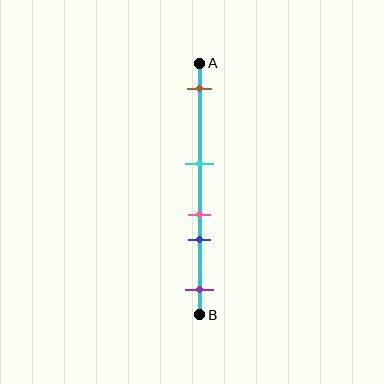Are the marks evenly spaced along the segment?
No, the marks are not evenly spaced.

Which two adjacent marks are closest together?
The pink and blue marks are the closest adjacent pair.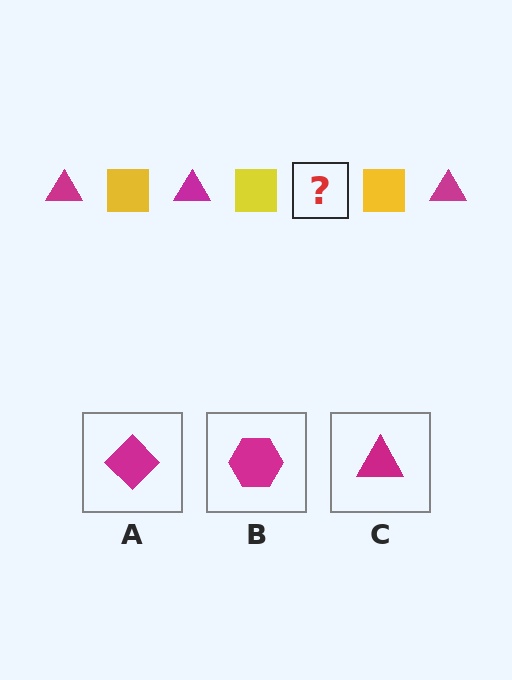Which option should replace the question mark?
Option C.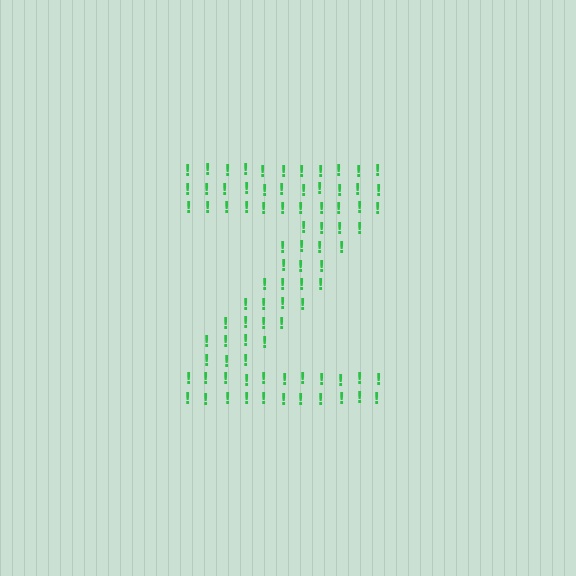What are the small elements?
The small elements are exclamation marks.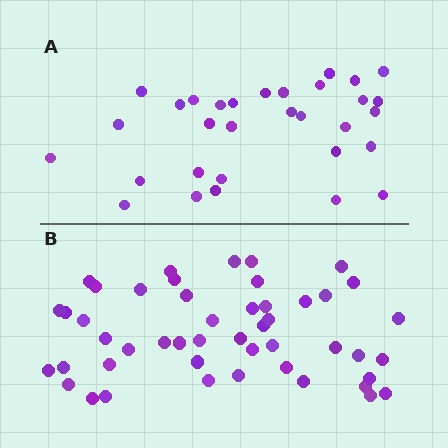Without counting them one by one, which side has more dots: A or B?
Region B (the bottom region) has more dots.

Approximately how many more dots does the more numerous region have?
Region B has approximately 15 more dots than region A.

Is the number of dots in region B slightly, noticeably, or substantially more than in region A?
Region B has substantially more. The ratio is roughly 1.5 to 1.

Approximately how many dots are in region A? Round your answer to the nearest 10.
About 30 dots. (The exact count is 31, which rounds to 30.)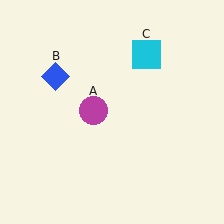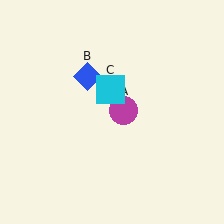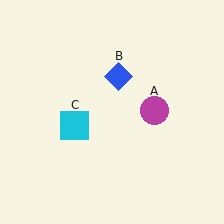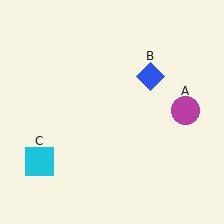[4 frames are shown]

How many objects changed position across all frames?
3 objects changed position: magenta circle (object A), blue diamond (object B), cyan square (object C).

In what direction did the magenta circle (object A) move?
The magenta circle (object A) moved right.